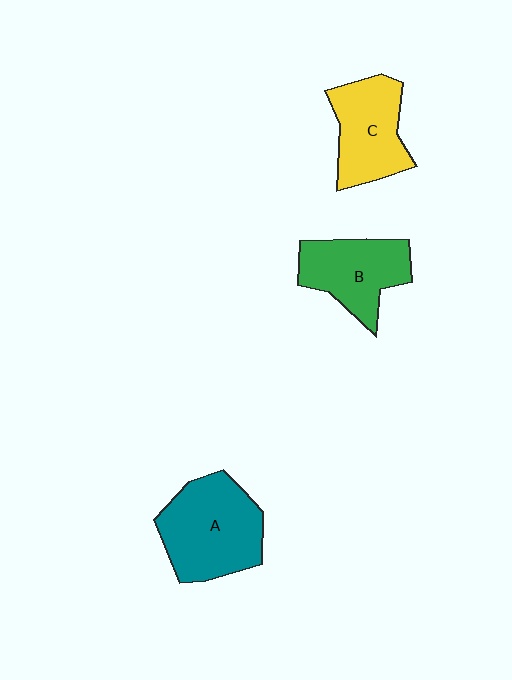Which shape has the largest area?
Shape A (teal).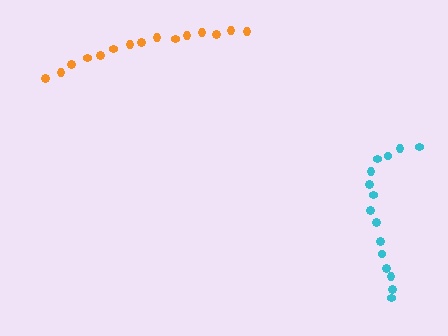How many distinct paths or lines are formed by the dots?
There are 2 distinct paths.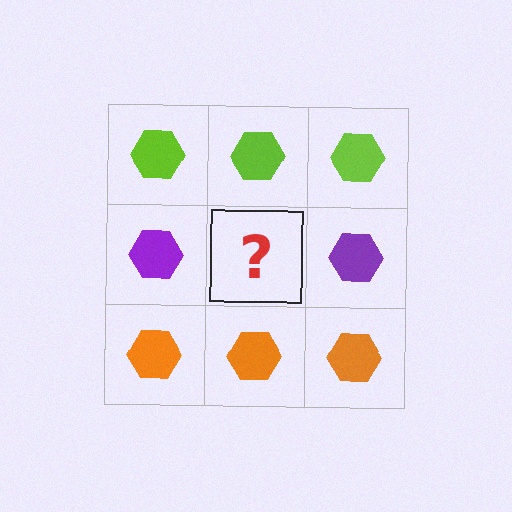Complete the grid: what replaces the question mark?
The question mark should be replaced with a purple hexagon.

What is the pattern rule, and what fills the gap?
The rule is that each row has a consistent color. The gap should be filled with a purple hexagon.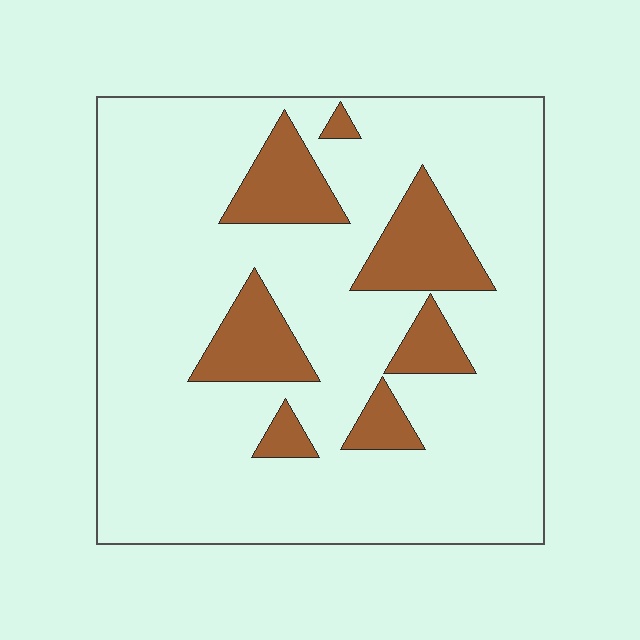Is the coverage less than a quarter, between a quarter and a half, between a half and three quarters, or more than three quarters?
Less than a quarter.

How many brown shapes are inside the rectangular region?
7.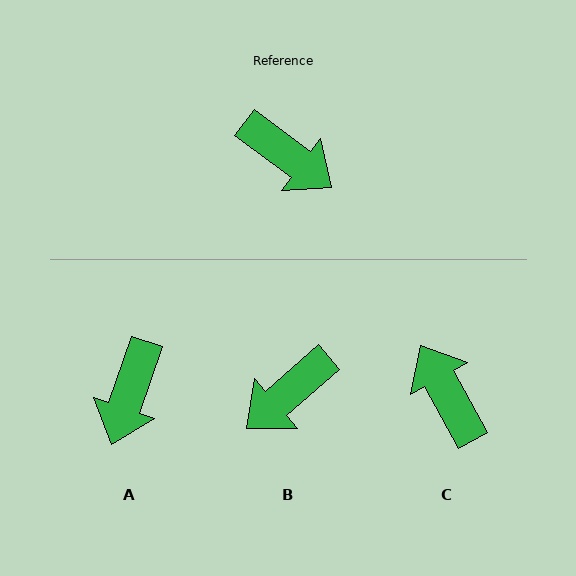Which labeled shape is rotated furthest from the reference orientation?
C, about 155 degrees away.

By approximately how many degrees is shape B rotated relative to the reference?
Approximately 102 degrees clockwise.